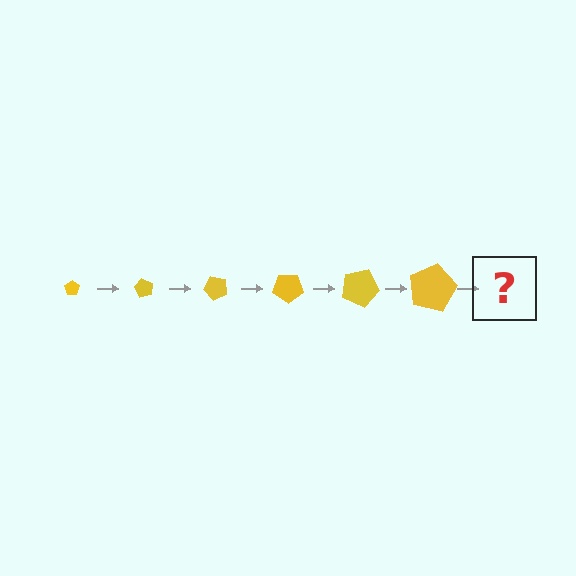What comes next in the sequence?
The next element should be a pentagon, larger than the previous one and rotated 360 degrees from the start.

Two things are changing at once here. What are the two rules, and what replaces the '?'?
The two rules are that the pentagon grows larger each step and it rotates 60 degrees each step. The '?' should be a pentagon, larger than the previous one and rotated 360 degrees from the start.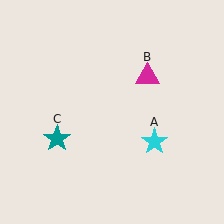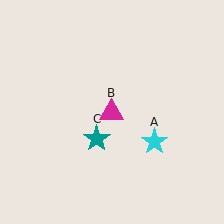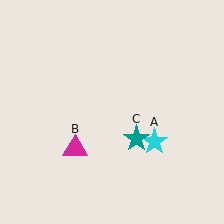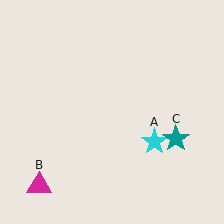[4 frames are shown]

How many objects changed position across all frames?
2 objects changed position: magenta triangle (object B), teal star (object C).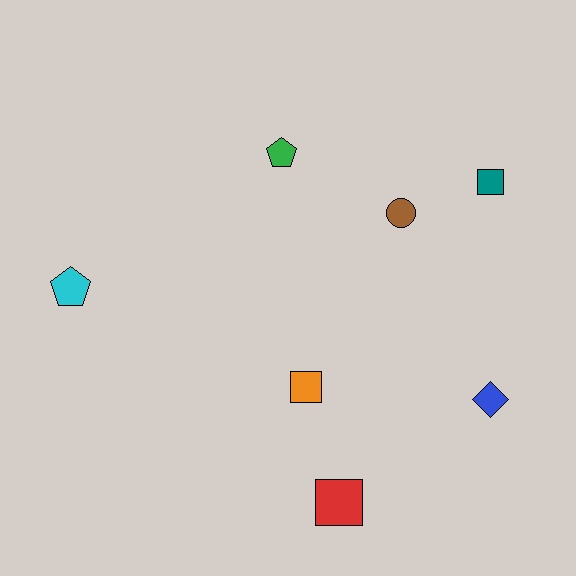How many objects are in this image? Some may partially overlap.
There are 7 objects.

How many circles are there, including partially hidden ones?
There is 1 circle.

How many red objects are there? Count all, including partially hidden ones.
There is 1 red object.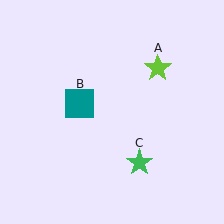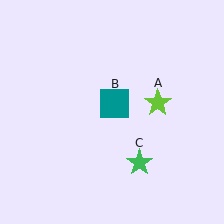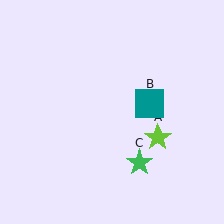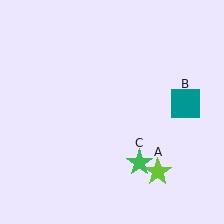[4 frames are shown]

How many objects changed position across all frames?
2 objects changed position: lime star (object A), teal square (object B).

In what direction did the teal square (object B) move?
The teal square (object B) moved right.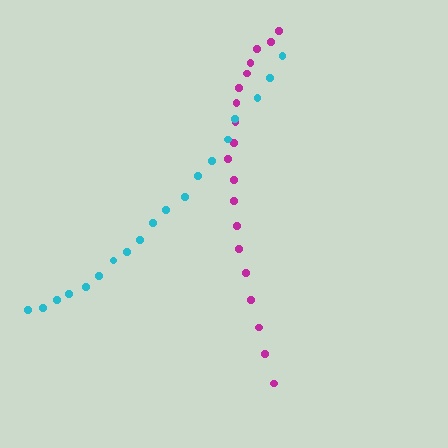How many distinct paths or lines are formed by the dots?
There are 2 distinct paths.